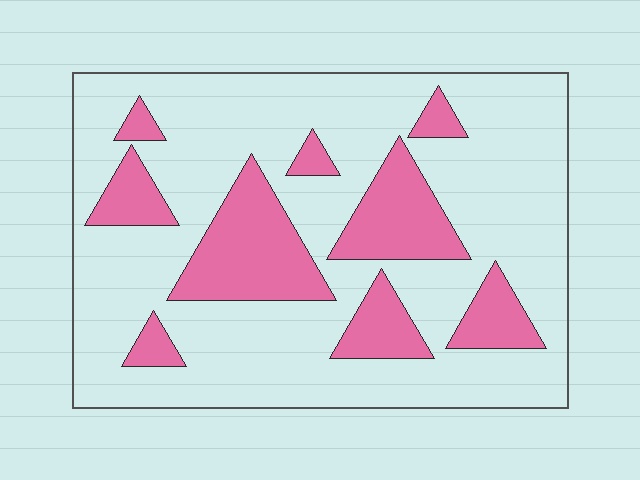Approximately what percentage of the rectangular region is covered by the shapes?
Approximately 25%.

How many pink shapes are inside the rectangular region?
9.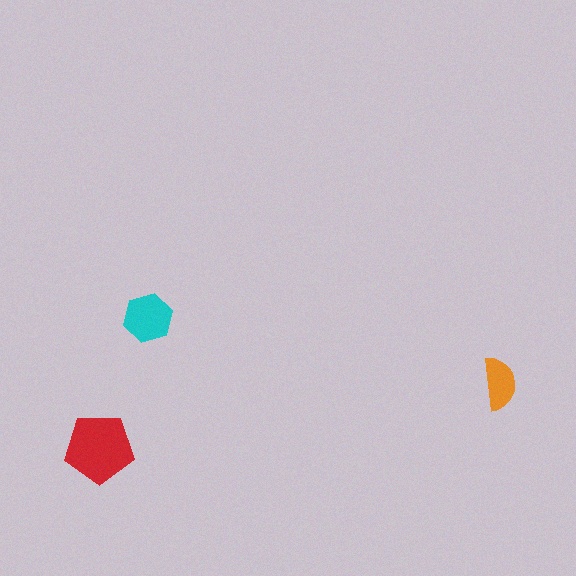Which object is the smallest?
The orange semicircle.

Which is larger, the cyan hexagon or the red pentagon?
The red pentagon.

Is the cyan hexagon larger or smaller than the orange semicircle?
Larger.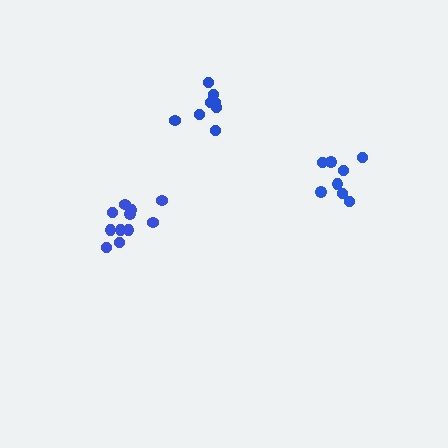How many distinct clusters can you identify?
There are 3 distinct clusters.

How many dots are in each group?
Group 1: 8 dots, Group 2: 8 dots, Group 3: 11 dots (27 total).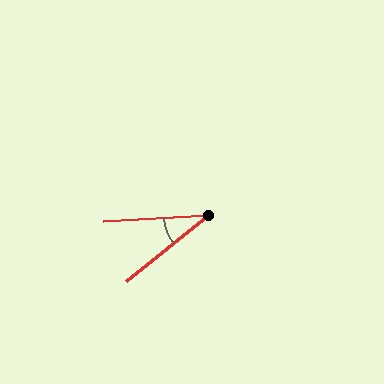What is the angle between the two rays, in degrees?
Approximately 36 degrees.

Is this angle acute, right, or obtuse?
It is acute.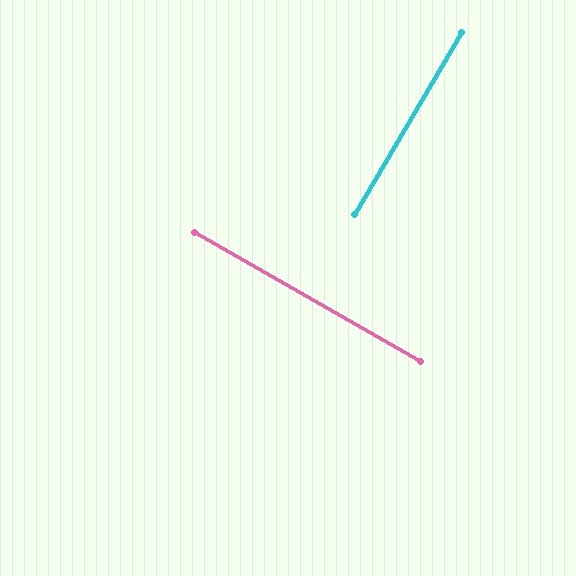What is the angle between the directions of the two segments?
Approximately 89 degrees.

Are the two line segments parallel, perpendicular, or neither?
Perpendicular — they meet at approximately 89°.